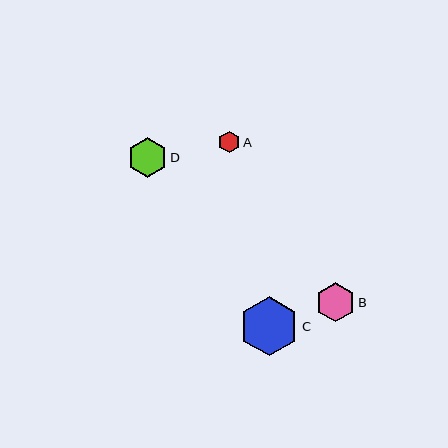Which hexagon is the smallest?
Hexagon A is the smallest with a size of approximately 22 pixels.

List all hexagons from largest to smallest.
From largest to smallest: C, D, B, A.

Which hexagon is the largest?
Hexagon C is the largest with a size of approximately 59 pixels.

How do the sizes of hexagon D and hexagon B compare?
Hexagon D and hexagon B are approximately the same size.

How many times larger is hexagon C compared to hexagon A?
Hexagon C is approximately 2.7 times the size of hexagon A.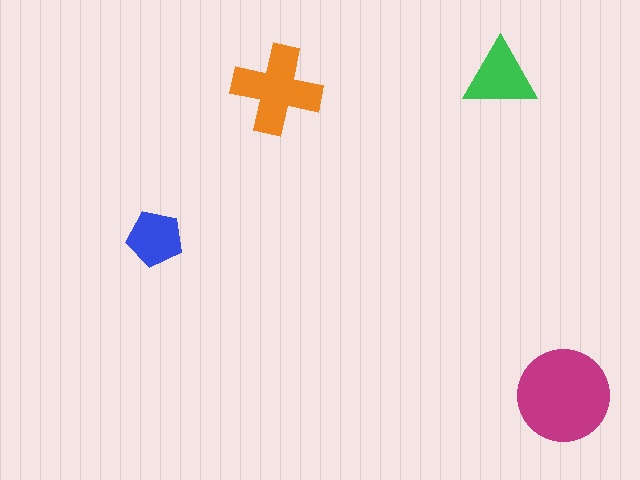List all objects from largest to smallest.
The magenta circle, the orange cross, the green triangle, the blue pentagon.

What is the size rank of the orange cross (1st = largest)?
2nd.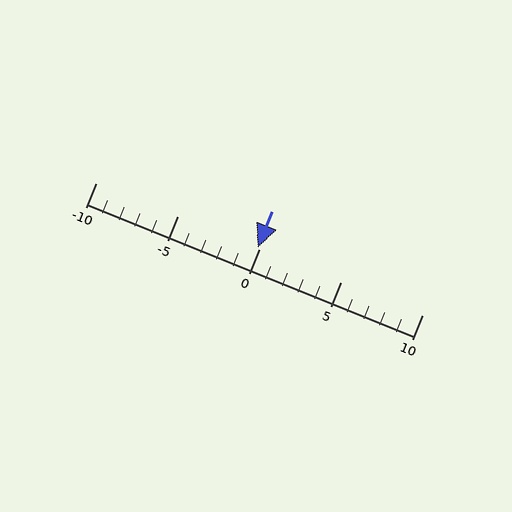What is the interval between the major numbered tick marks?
The major tick marks are spaced 5 units apart.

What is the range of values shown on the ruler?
The ruler shows values from -10 to 10.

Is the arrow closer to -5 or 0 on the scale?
The arrow is closer to 0.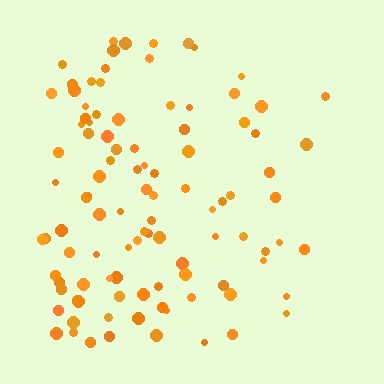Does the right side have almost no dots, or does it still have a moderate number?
Still a moderate number, just noticeably fewer than the left.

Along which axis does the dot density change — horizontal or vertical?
Horizontal.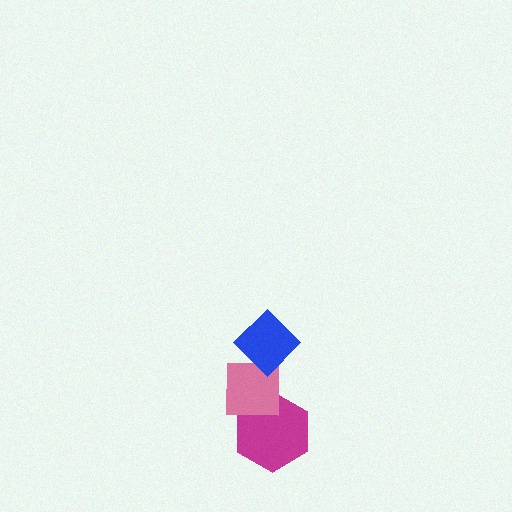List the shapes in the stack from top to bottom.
From top to bottom: the blue diamond, the pink square, the magenta hexagon.